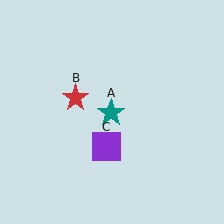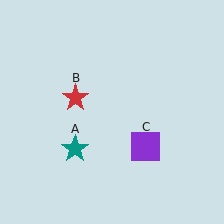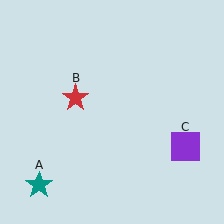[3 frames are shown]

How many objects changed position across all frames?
2 objects changed position: teal star (object A), purple square (object C).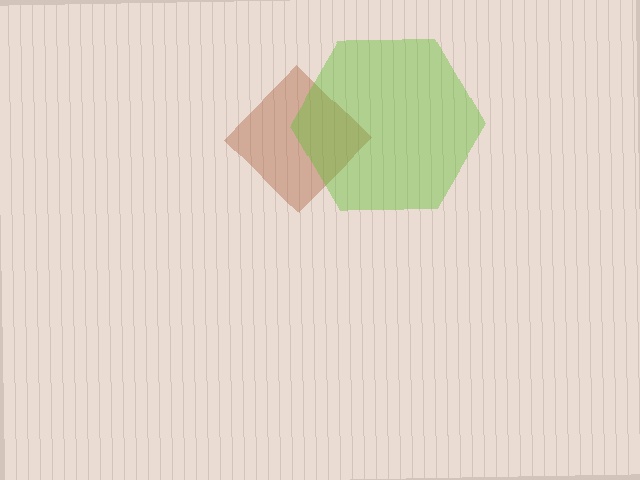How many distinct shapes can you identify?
There are 2 distinct shapes: a brown diamond, a lime hexagon.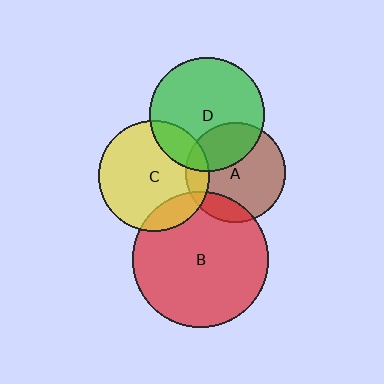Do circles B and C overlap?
Yes.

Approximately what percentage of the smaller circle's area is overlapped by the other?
Approximately 15%.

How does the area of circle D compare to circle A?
Approximately 1.3 times.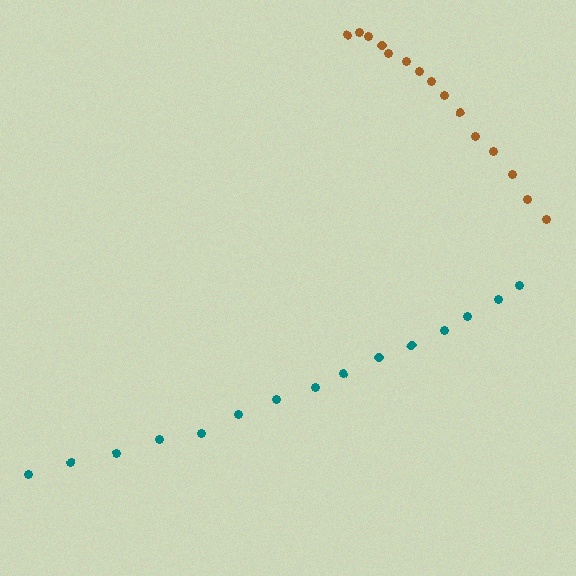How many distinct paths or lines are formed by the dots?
There are 2 distinct paths.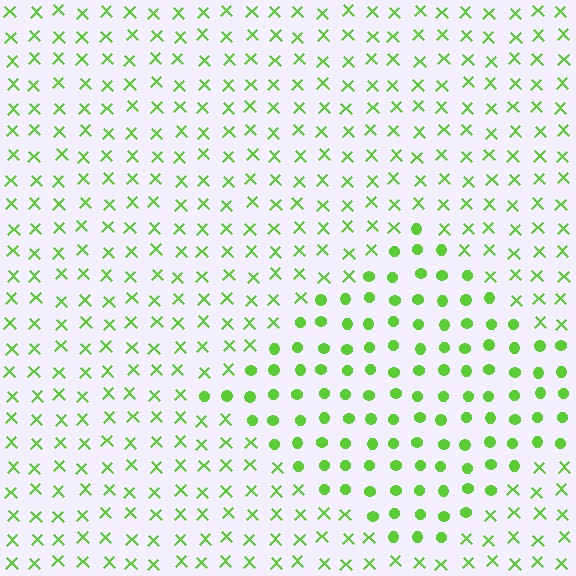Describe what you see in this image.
The image is filled with small lime elements arranged in a uniform grid. A diamond-shaped region contains circles, while the surrounding area contains X marks. The boundary is defined purely by the change in element shape.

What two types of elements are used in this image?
The image uses circles inside the diamond region and X marks outside it.